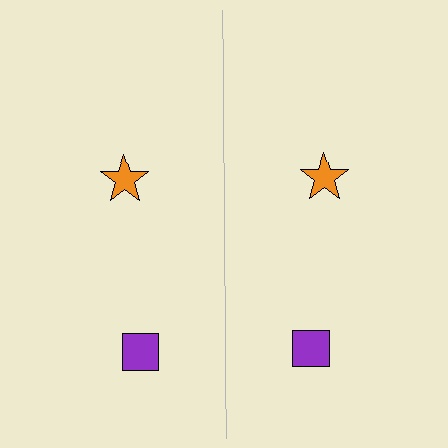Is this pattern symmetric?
Yes, this pattern has bilateral (reflection) symmetry.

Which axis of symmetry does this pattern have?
The pattern has a vertical axis of symmetry running through the center of the image.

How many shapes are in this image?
There are 4 shapes in this image.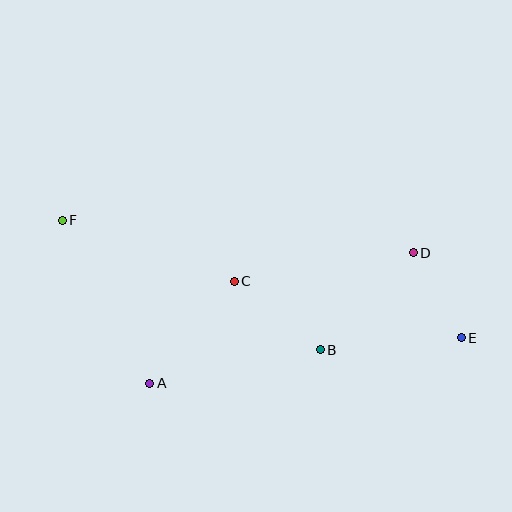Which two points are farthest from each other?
Points E and F are farthest from each other.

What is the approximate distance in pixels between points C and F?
The distance between C and F is approximately 182 pixels.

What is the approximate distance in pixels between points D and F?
The distance between D and F is approximately 352 pixels.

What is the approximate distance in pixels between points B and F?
The distance between B and F is approximately 288 pixels.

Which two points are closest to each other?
Points D and E are closest to each other.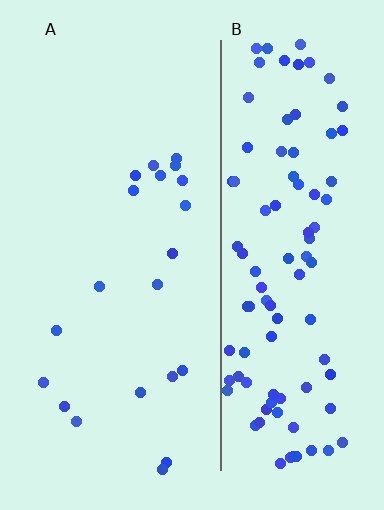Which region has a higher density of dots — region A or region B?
B (the right).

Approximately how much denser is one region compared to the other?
Approximately 5.1× — region B over region A.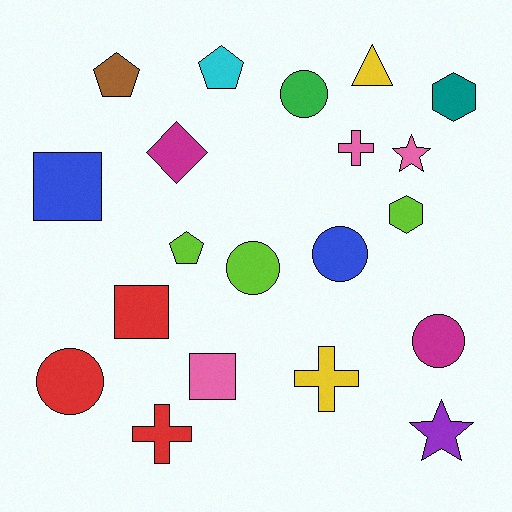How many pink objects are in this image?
There are 3 pink objects.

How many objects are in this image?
There are 20 objects.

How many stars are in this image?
There are 2 stars.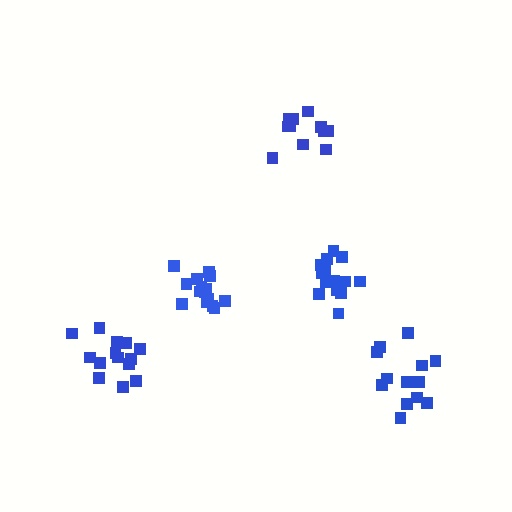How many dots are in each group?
Group 1: 13 dots, Group 2: 15 dots, Group 3: 15 dots, Group 4: 14 dots, Group 5: 11 dots (68 total).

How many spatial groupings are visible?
There are 5 spatial groupings.